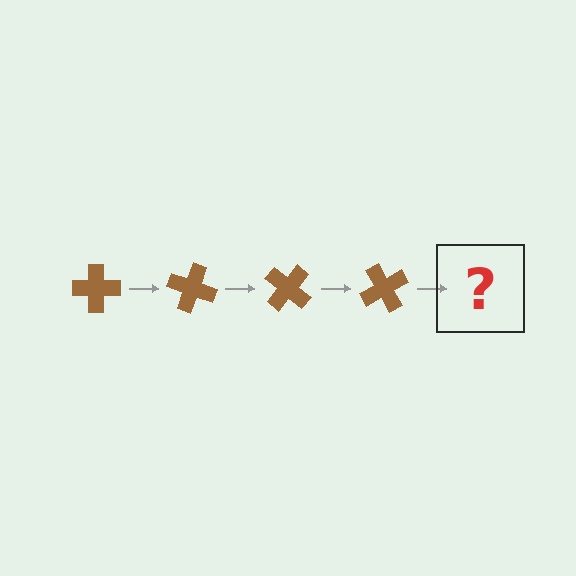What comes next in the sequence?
The next element should be a brown cross rotated 80 degrees.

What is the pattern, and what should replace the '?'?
The pattern is that the cross rotates 20 degrees each step. The '?' should be a brown cross rotated 80 degrees.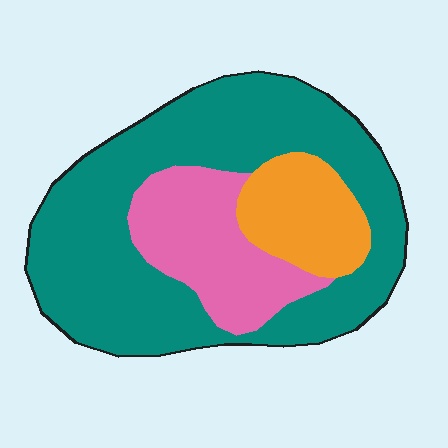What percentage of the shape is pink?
Pink takes up between a sixth and a third of the shape.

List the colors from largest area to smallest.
From largest to smallest: teal, pink, orange.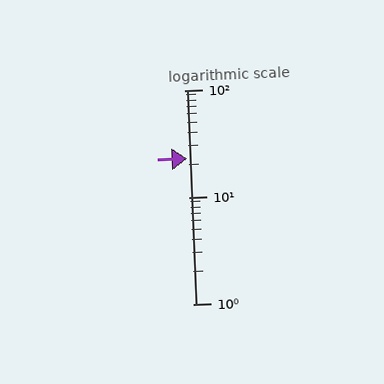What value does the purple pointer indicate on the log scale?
The pointer indicates approximately 23.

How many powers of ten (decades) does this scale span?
The scale spans 2 decades, from 1 to 100.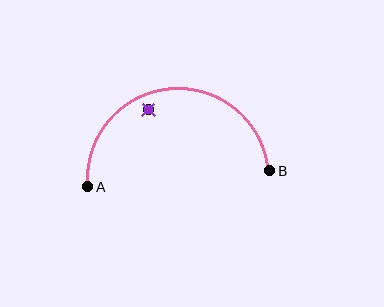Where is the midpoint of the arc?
The arc midpoint is the point on the curve farthest from the straight line joining A and B. It sits above that line.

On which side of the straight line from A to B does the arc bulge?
The arc bulges above the straight line connecting A and B.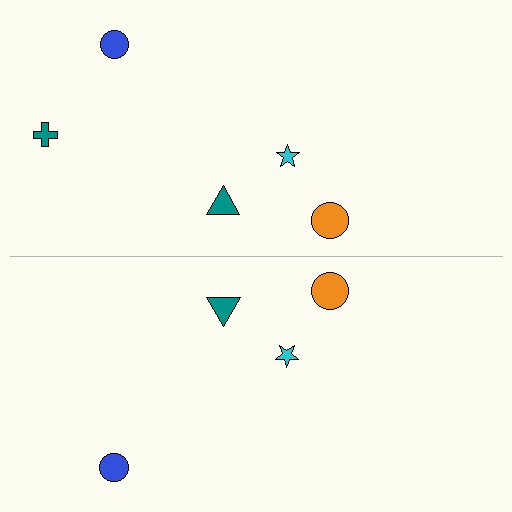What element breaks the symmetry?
A teal cross is missing from the bottom side.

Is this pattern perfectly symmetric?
No, the pattern is not perfectly symmetric. A teal cross is missing from the bottom side.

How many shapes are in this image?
There are 9 shapes in this image.